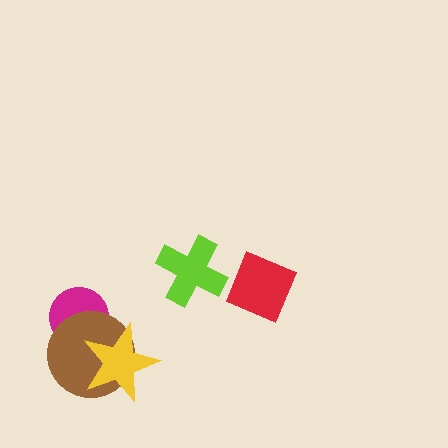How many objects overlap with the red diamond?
0 objects overlap with the red diamond.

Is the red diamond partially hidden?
No, no other shape covers it.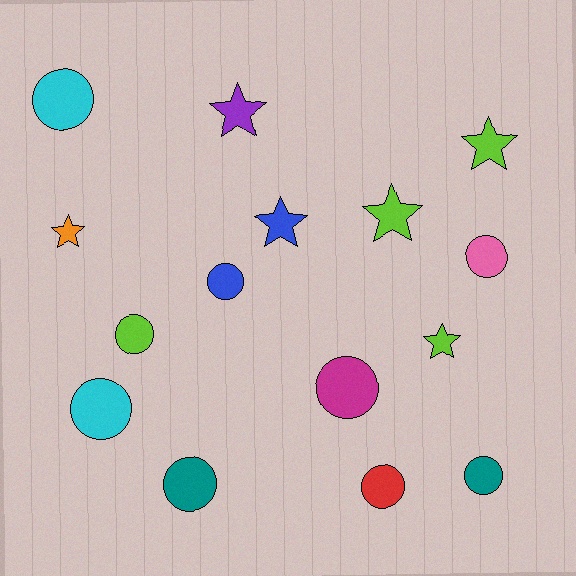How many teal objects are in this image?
There are 2 teal objects.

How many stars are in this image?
There are 6 stars.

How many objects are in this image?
There are 15 objects.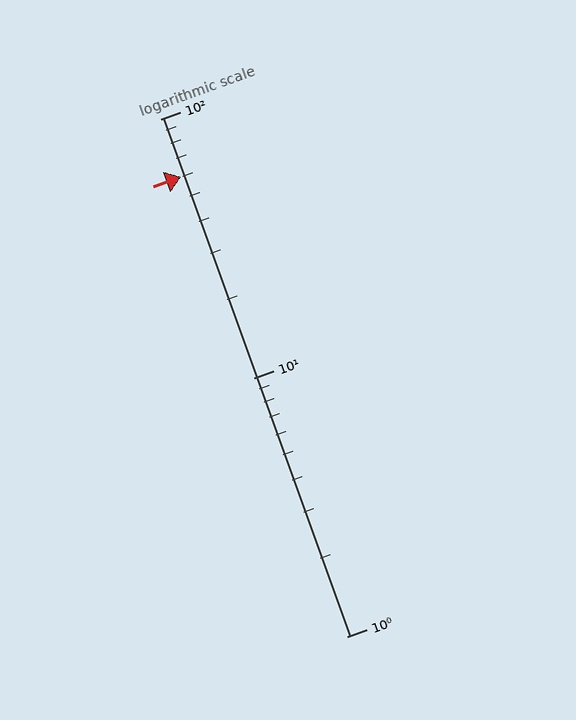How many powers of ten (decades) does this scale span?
The scale spans 2 decades, from 1 to 100.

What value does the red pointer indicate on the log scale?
The pointer indicates approximately 60.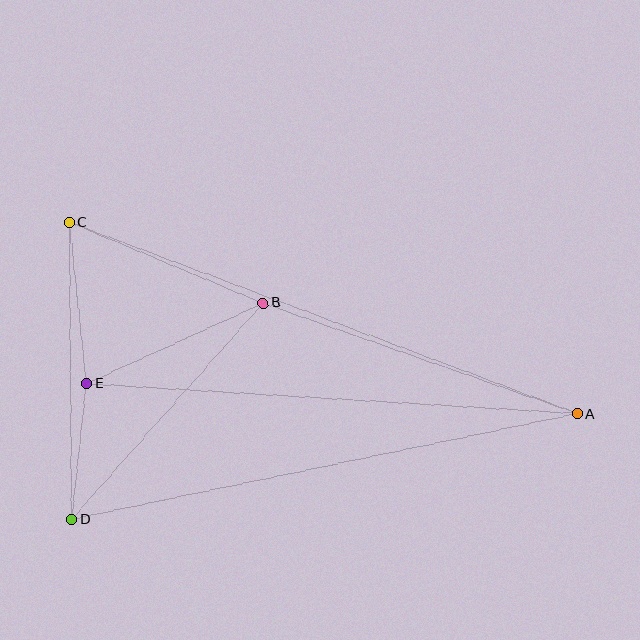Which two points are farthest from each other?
Points A and C are farthest from each other.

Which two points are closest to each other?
Points D and E are closest to each other.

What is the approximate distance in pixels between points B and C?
The distance between B and C is approximately 210 pixels.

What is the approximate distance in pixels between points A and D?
The distance between A and D is approximately 516 pixels.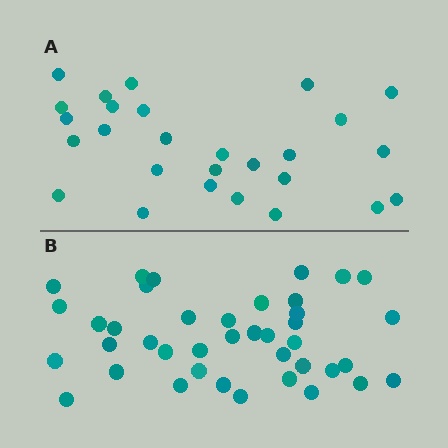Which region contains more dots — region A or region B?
Region B (the bottom region) has more dots.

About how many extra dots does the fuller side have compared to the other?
Region B has approximately 15 more dots than region A.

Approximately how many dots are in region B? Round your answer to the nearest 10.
About 40 dots.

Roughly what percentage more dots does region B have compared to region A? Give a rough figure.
About 50% more.